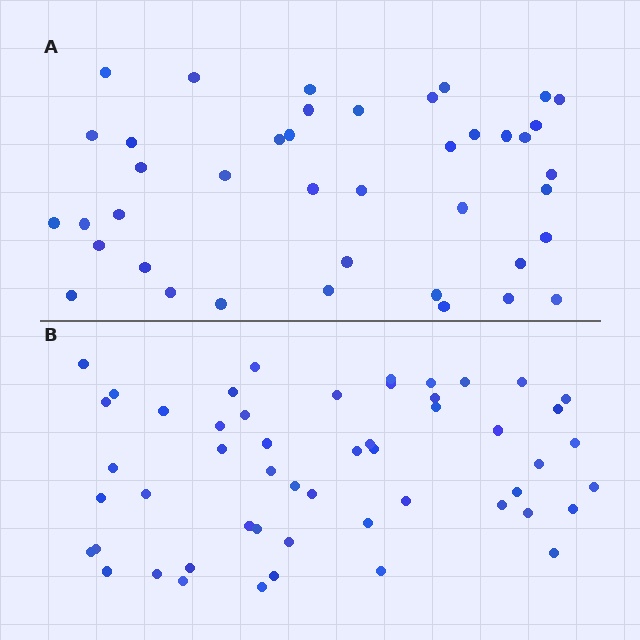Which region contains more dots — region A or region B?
Region B (the bottom region) has more dots.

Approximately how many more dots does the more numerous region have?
Region B has roughly 12 or so more dots than region A.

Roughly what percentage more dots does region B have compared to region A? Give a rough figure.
About 25% more.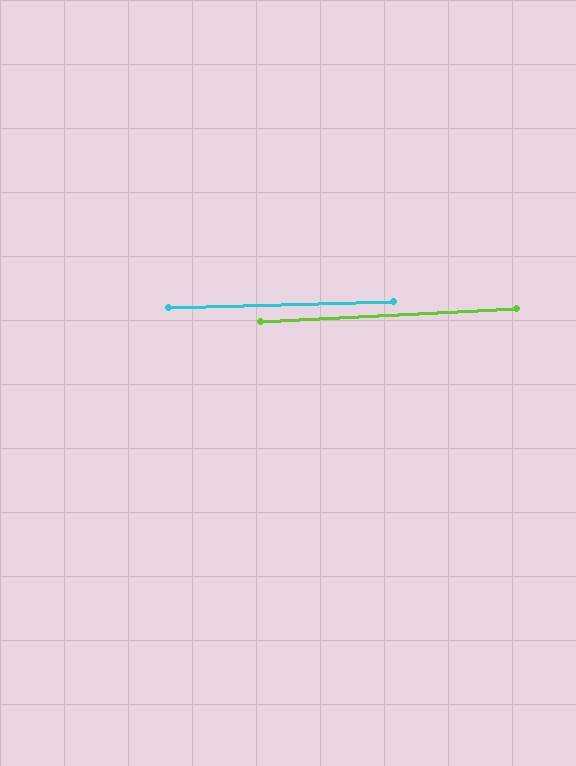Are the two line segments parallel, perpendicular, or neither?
Parallel — their directions differ by only 1.2°.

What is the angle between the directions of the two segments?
Approximately 1 degree.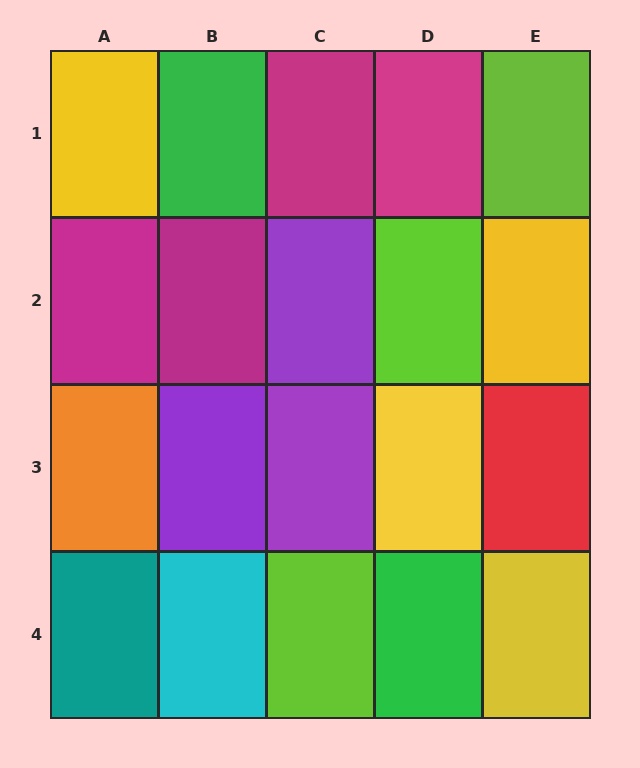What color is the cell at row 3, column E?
Red.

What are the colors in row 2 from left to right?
Magenta, magenta, purple, lime, yellow.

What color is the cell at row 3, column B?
Purple.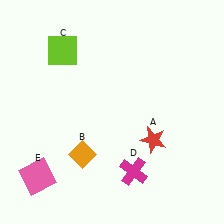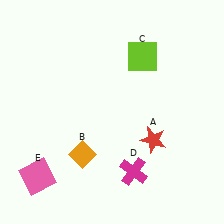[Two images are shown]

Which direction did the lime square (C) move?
The lime square (C) moved right.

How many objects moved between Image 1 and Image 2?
1 object moved between the two images.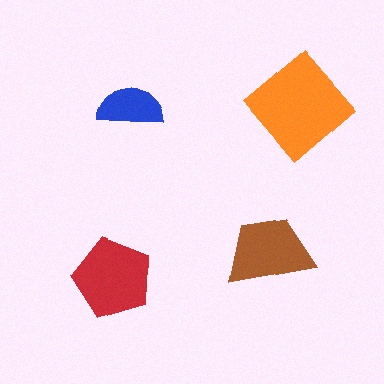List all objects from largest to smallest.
The orange diamond, the red pentagon, the brown trapezoid, the blue semicircle.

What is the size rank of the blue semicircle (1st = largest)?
4th.